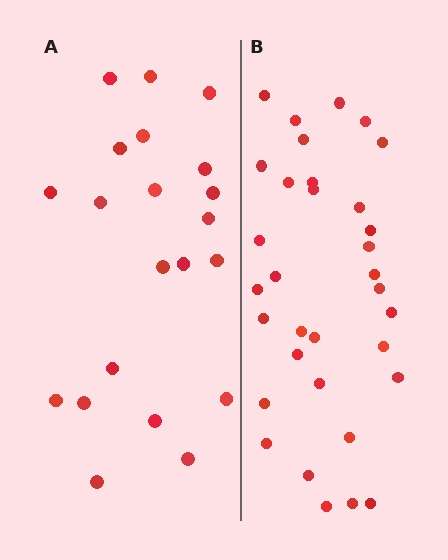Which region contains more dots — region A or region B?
Region B (the right region) has more dots.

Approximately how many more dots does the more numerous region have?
Region B has roughly 12 or so more dots than region A.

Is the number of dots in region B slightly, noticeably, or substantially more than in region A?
Region B has substantially more. The ratio is roughly 1.6 to 1.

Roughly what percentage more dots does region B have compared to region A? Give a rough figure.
About 55% more.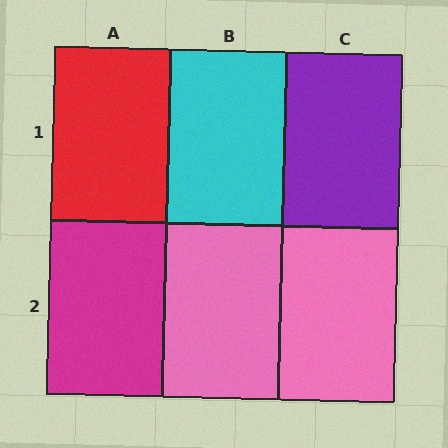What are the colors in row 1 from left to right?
Red, cyan, purple.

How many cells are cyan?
1 cell is cyan.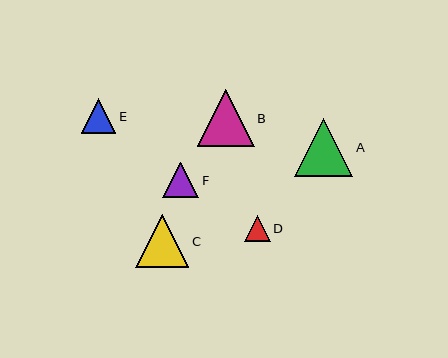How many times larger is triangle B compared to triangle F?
Triangle B is approximately 1.6 times the size of triangle F.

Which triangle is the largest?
Triangle A is the largest with a size of approximately 58 pixels.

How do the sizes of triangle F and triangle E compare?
Triangle F and triangle E are approximately the same size.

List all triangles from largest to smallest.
From largest to smallest: A, B, C, F, E, D.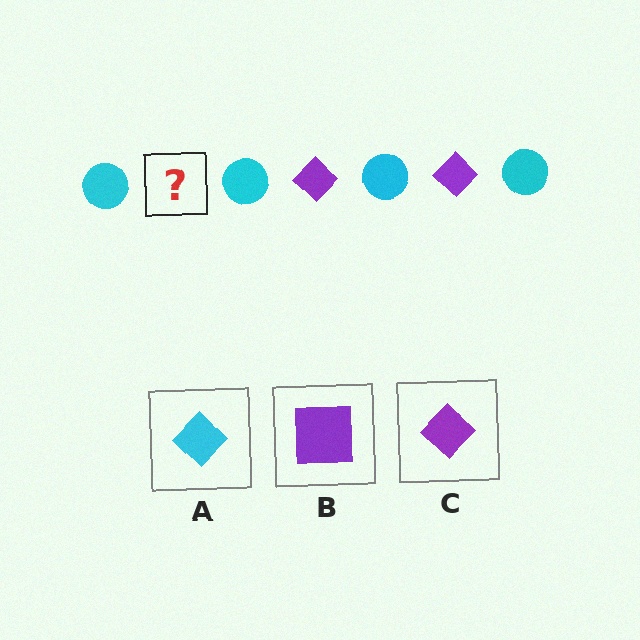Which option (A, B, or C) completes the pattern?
C.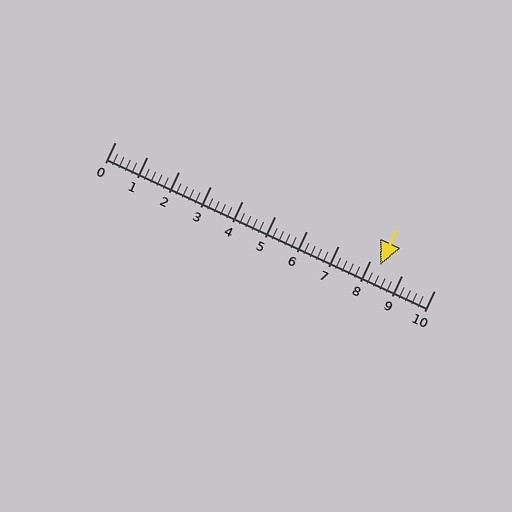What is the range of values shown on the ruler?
The ruler shows values from 0 to 10.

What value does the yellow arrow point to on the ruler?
The yellow arrow points to approximately 8.3.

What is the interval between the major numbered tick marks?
The major tick marks are spaced 1 units apart.